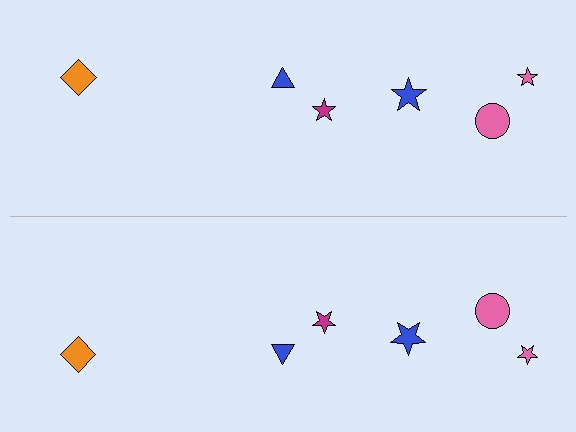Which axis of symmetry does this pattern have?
The pattern has a horizontal axis of symmetry running through the center of the image.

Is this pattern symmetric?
Yes, this pattern has bilateral (reflection) symmetry.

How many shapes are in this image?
There are 12 shapes in this image.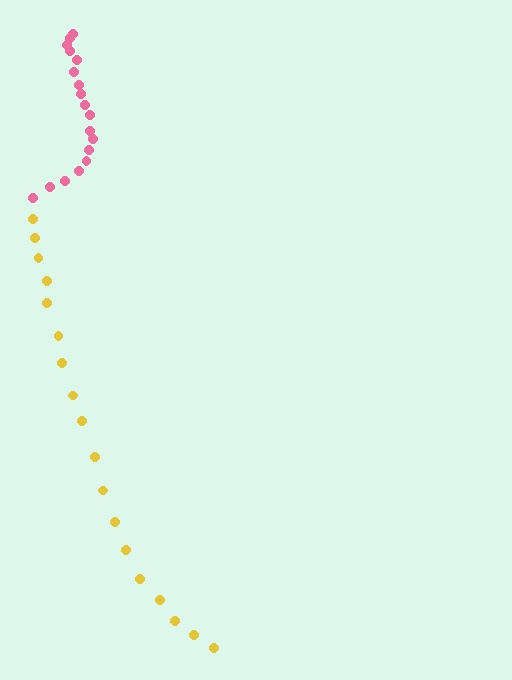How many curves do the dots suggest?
There are 2 distinct paths.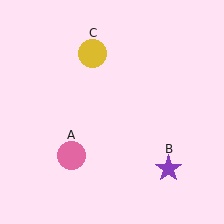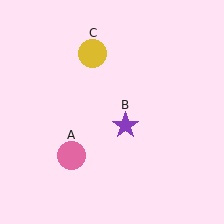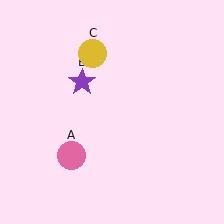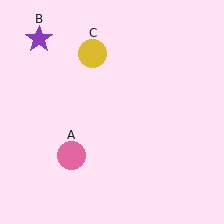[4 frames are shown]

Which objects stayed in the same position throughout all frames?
Pink circle (object A) and yellow circle (object C) remained stationary.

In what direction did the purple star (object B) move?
The purple star (object B) moved up and to the left.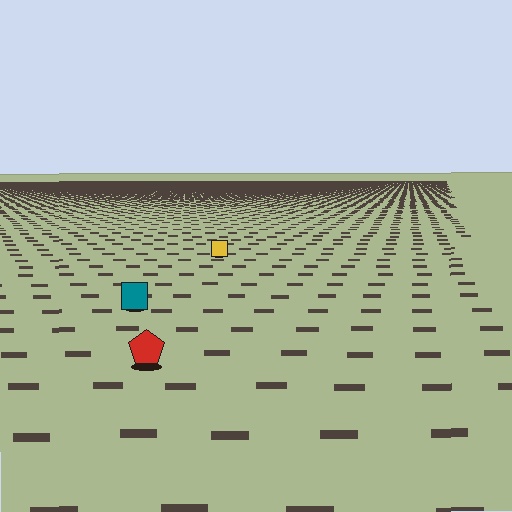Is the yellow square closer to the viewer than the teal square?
No. The teal square is closer — you can tell from the texture gradient: the ground texture is coarser near it.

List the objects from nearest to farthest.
From nearest to farthest: the red pentagon, the teal square, the yellow square.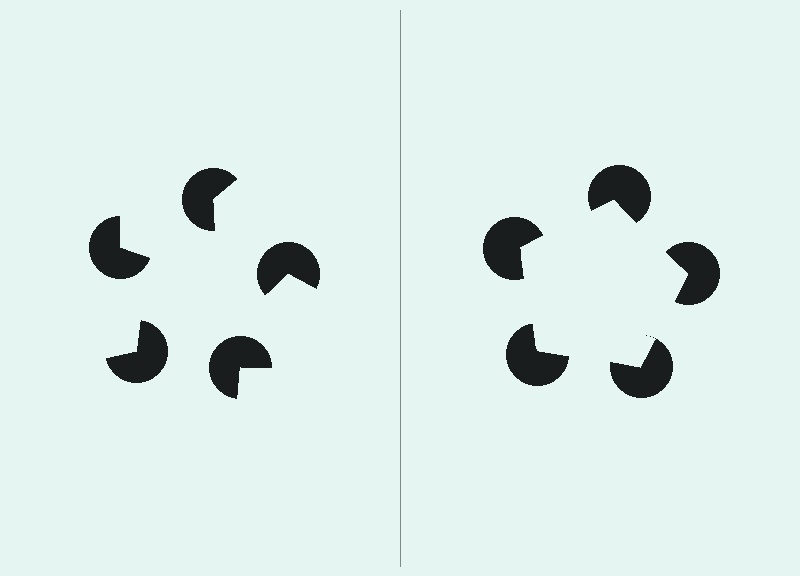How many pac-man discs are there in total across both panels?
10 — 5 on each side.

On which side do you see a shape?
An illusory pentagon appears on the right side. On the left side the wedge cuts are rotated, so no coherent shape forms.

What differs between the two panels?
The pac-man discs are positioned identically on both sides; only the wedge orientations differ. On the right they align to a pentagon; on the left they are misaligned.